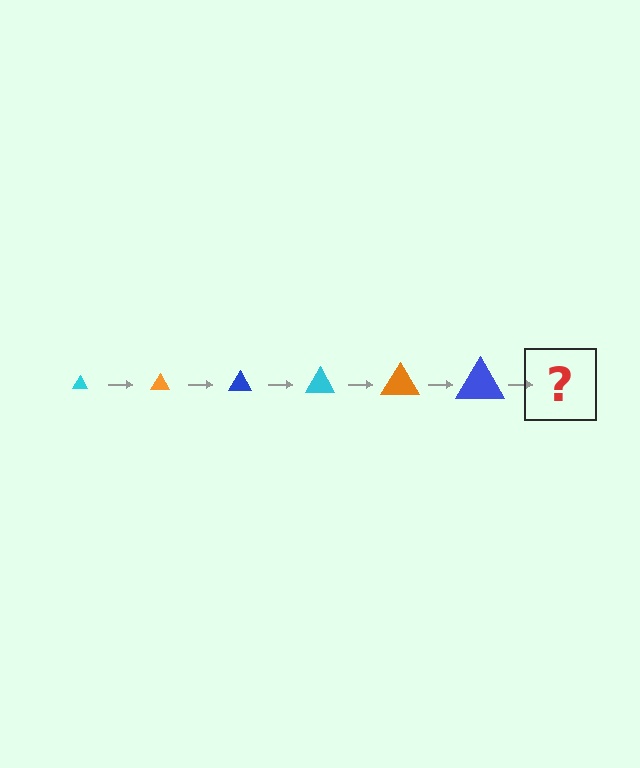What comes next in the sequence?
The next element should be a cyan triangle, larger than the previous one.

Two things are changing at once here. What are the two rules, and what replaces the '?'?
The two rules are that the triangle grows larger each step and the color cycles through cyan, orange, and blue. The '?' should be a cyan triangle, larger than the previous one.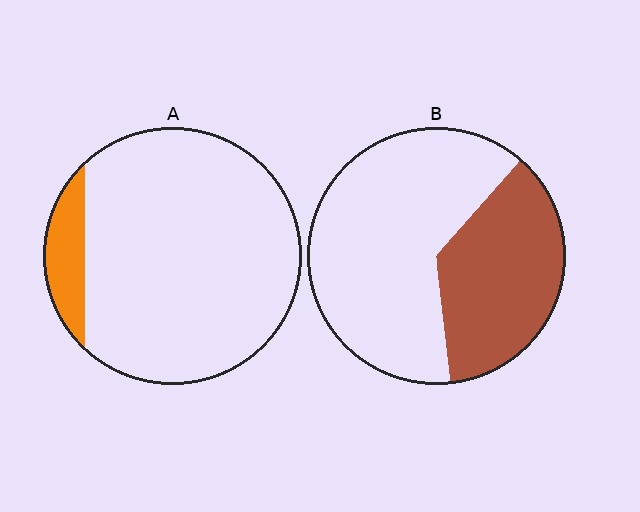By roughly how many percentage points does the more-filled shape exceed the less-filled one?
By roughly 25 percentage points (B over A).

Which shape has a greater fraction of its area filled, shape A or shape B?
Shape B.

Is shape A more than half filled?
No.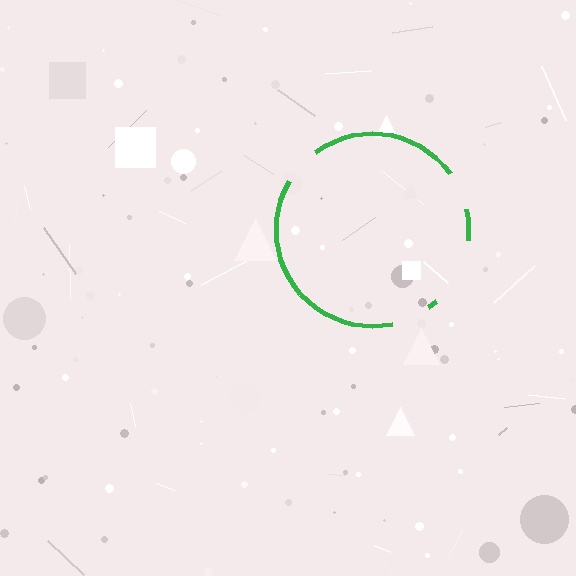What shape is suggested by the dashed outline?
The dashed outline suggests a circle.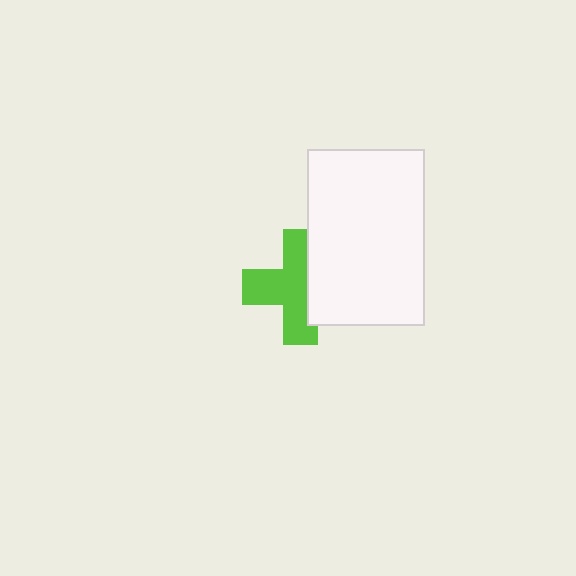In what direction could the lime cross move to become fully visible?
The lime cross could move left. That would shift it out from behind the white rectangle entirely.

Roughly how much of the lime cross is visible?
About half of it is visible (roughly 65%).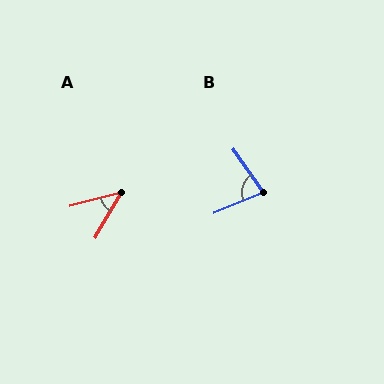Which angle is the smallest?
A, at approximately 45 degrees.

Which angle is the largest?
B, at approximately 77 degrees.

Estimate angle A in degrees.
Approximately 45 degrees.